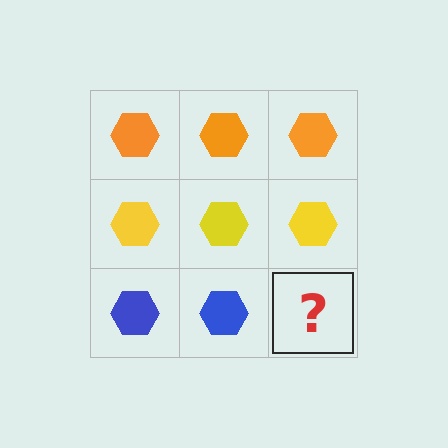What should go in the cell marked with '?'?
The missing cell should contain a blue hexagon.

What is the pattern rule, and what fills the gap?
The rule is that each row has a consistent color. The gap should be filled with a blue hexagon.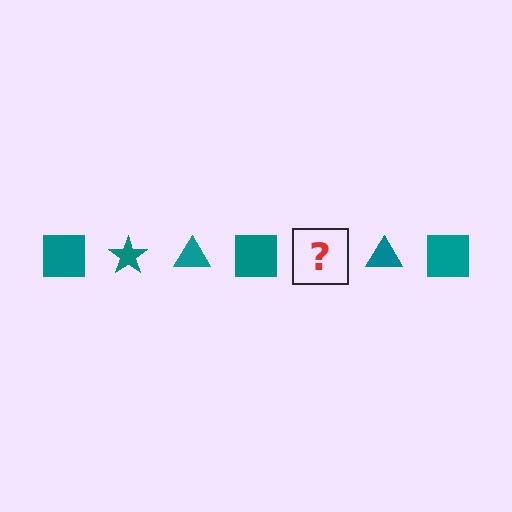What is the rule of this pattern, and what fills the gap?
The rule is that the pattern cycles through square, star, triangle shapes in teal. The gap should be filled with a teal star.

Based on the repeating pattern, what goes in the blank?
The blank should be a teal star.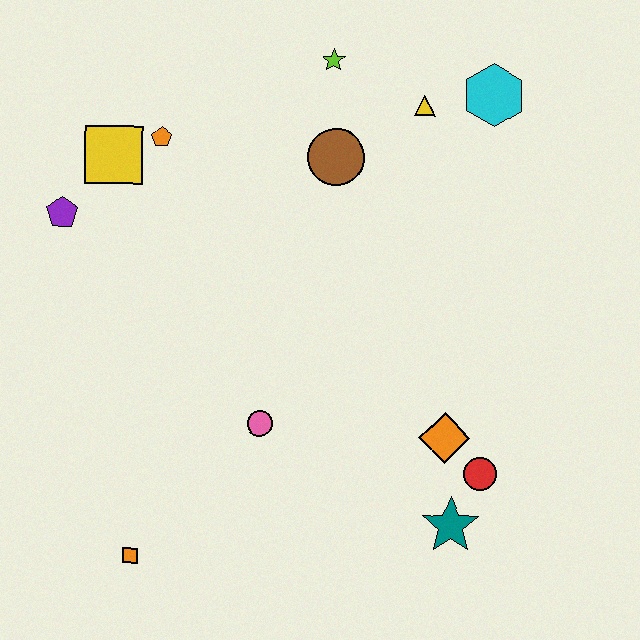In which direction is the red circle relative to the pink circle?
The red circle is to the right of the pink circle.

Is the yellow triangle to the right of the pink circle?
Yes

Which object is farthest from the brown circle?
The orange square is farthest from the brown circle.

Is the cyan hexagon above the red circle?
Yes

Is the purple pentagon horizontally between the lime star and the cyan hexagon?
No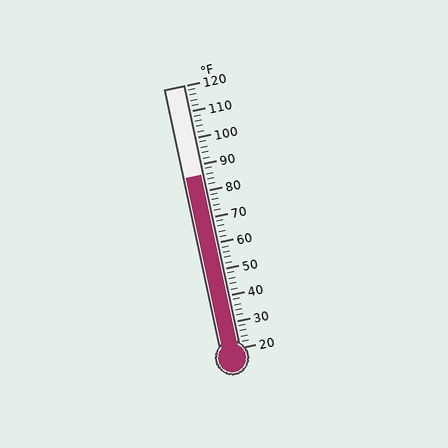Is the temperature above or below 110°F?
The temperature is below 110°F.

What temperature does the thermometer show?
The thermometer shows approximately 86°F.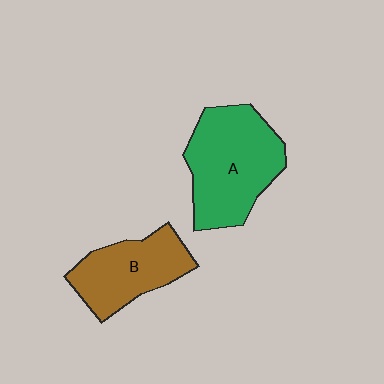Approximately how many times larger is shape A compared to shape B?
Approximately 1.4 times.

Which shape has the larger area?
Shape A (green).